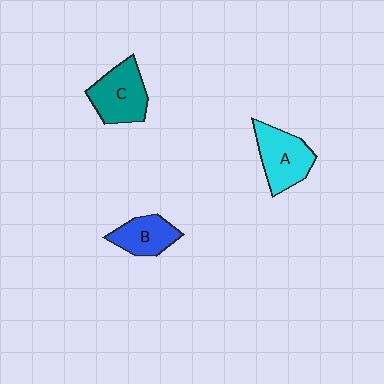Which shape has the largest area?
Shape C (teal).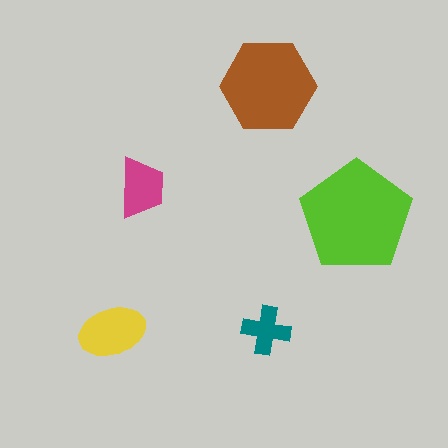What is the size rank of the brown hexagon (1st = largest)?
2nd.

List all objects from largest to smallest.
The lime pentagon, the brown hexagon, the yellow ellipse, the magenta trapezoid, the teal cross.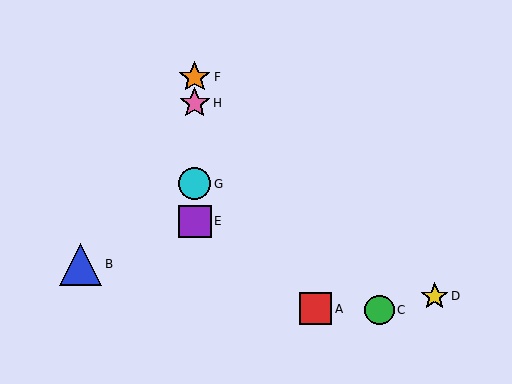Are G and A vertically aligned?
No, G is at x≈195 and A is at x≈316.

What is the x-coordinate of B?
Object B is at x≈80.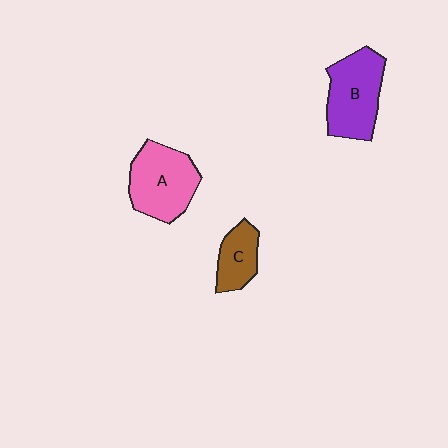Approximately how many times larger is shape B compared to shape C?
Approximately 1.8 times.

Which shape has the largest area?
Shape B (purple).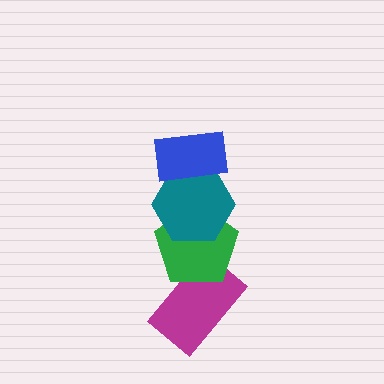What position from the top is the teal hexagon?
The teal hexagon is 2nd from the top.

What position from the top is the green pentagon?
The green pentagon is 3rd from the top.